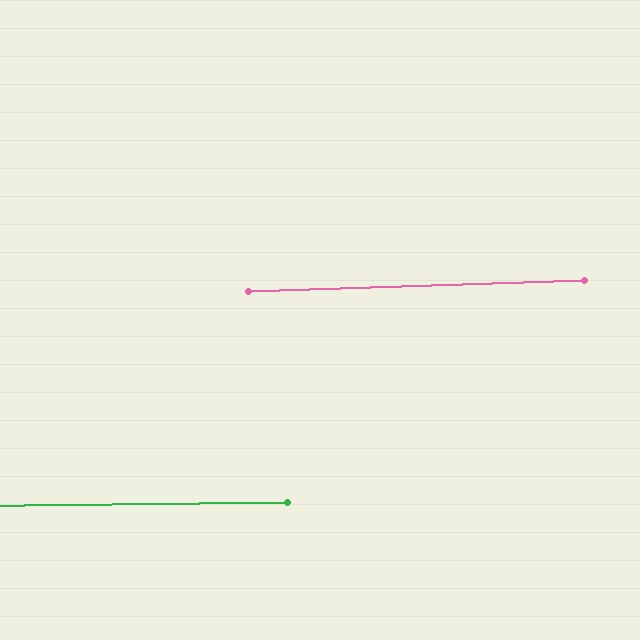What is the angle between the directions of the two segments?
Approximately 1 degree.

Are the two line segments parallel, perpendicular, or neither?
Parallel — their directions differ by only 1.2°.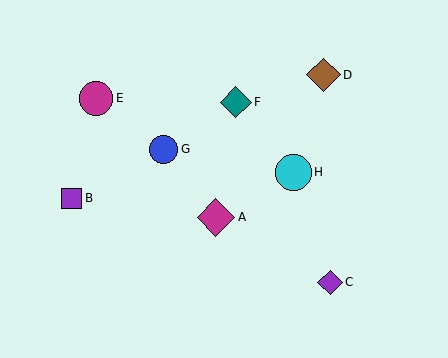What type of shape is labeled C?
Shape C is a purple diamond.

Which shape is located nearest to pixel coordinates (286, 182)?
The cyan circle (labeled H) at (294, 172) is nearest to that location.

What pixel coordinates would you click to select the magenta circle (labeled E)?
Click at (96, 98) to select the magenta circle E.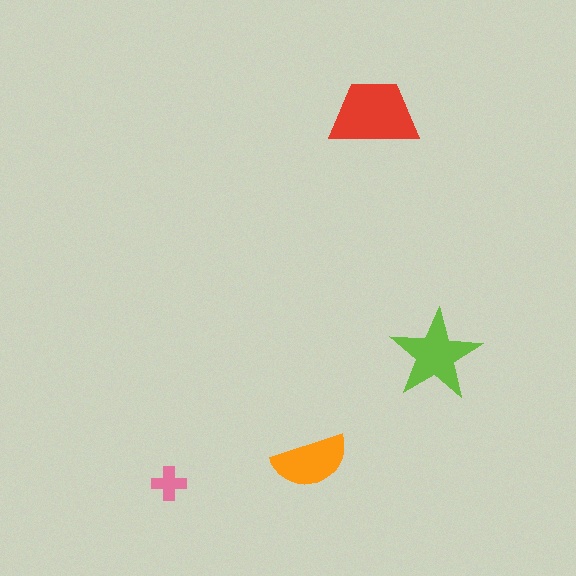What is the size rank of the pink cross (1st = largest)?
4th.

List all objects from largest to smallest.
The red trapezoid, the lime star, the orange semicircle, the pink cross.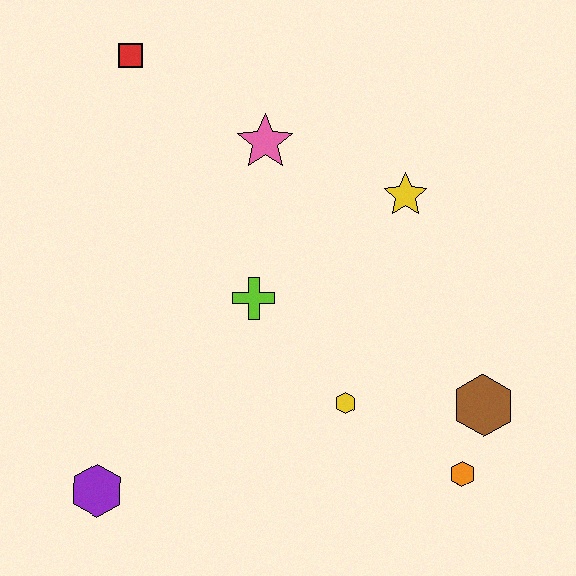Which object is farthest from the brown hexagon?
The red square is farthest from the brown hexagon.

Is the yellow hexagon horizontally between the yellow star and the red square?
Yes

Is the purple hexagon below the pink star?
Yes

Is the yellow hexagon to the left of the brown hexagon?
Yes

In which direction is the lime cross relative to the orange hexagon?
The lime cross is to the left of the orange hexagon.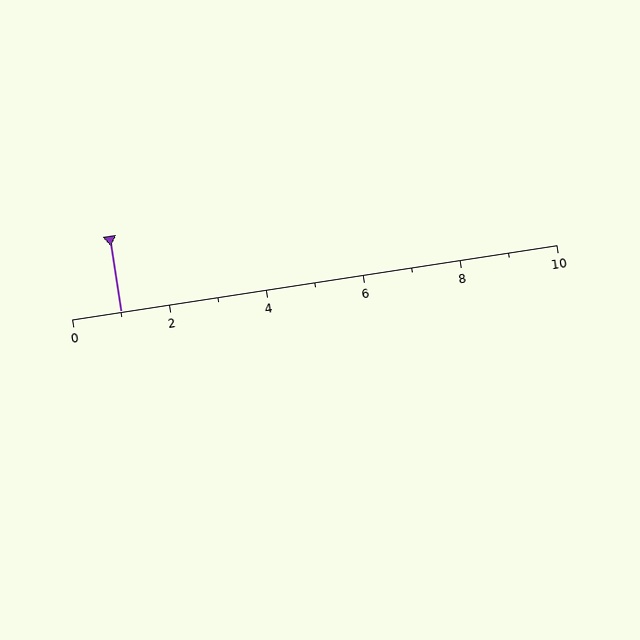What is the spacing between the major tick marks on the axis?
The major ticks are spaced 2 apart.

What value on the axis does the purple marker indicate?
The marker indicates approximately 1.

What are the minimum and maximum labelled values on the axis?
The axis runs from 0 to 10.